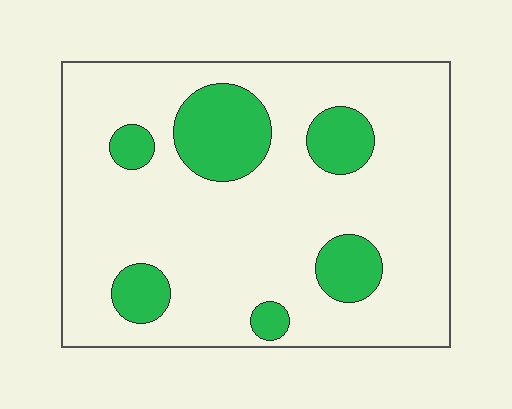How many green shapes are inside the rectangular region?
6.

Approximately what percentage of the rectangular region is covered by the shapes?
Approximately 20%.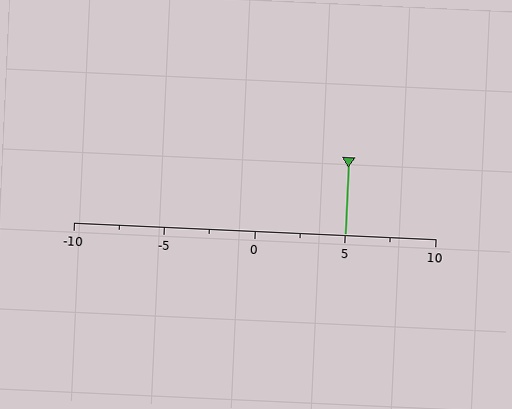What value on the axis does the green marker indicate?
The marker indicates approximately 5.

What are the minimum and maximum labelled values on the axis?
The axis runs from -10 to 10.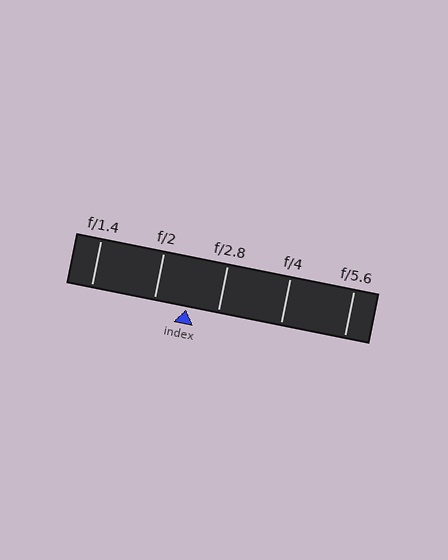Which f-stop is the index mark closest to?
The index mark is closest to f/2.8.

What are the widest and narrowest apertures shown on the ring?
The widest aperture shown is f/1.4 and the narrowest is f/5.6.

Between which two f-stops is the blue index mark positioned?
The index mark is between f/2 and f/2.8.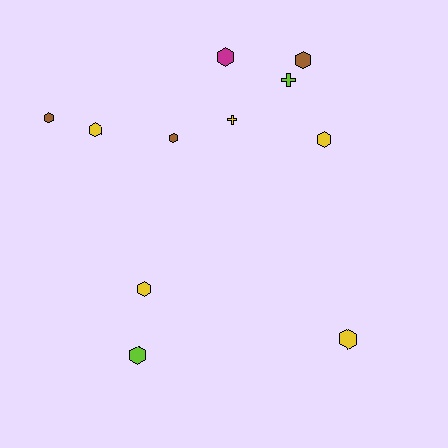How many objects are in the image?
There are 11 objects.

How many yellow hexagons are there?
There are 4 yellow hexagons.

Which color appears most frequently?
Yellow, with 5 objects.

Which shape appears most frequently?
Hexagon, with 9 objects.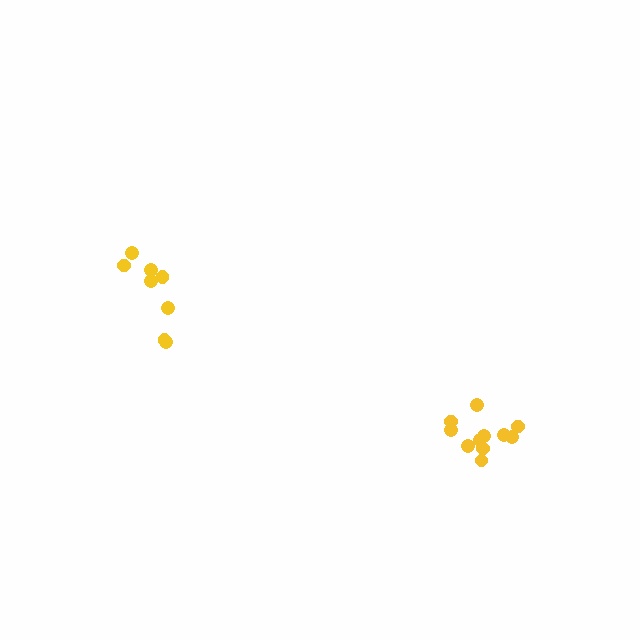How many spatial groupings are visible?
There are 2 spatial groupings.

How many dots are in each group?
Group 1: 8 dots, Group 2: 11 dots (19 total).